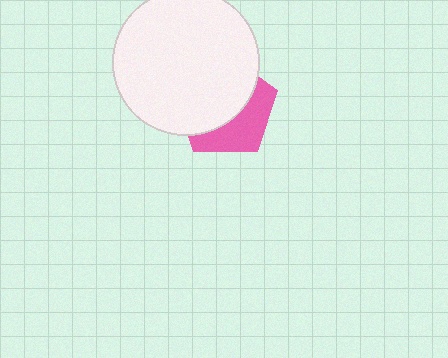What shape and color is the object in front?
The object in front is a white circle.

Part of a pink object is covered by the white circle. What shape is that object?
It is a pentagon.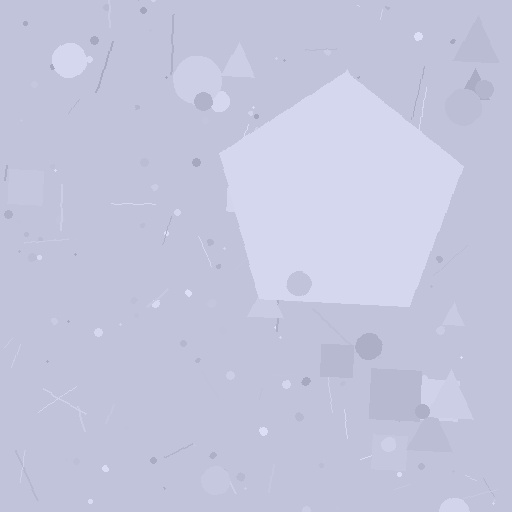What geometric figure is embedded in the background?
A pentagon is embedded in the background.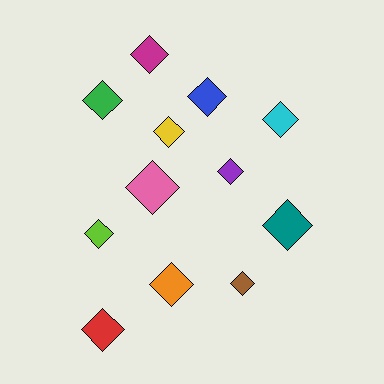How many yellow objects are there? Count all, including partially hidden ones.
There is 1 yellow object.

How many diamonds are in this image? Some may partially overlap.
There are 12 diamonds.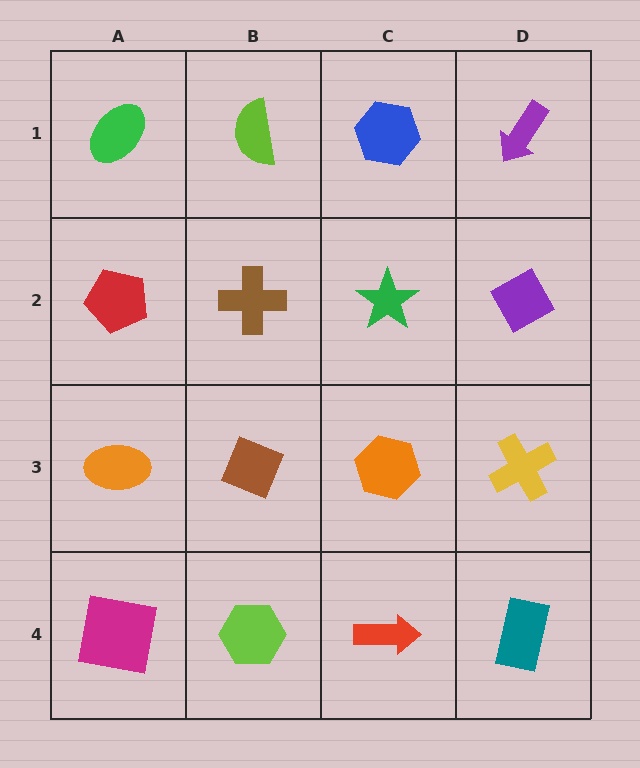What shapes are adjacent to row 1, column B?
A brown cross (row 2, column B), a green ellipse (row 1, column A), a blue hexagon (row 1, column C).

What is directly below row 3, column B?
A lime hexagon.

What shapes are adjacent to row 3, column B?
A brown cross (row 2, column B), a lime hexagon (row 4, column B), an orange ellipse (row 3, column A), an orange hexagon (row 3, column C).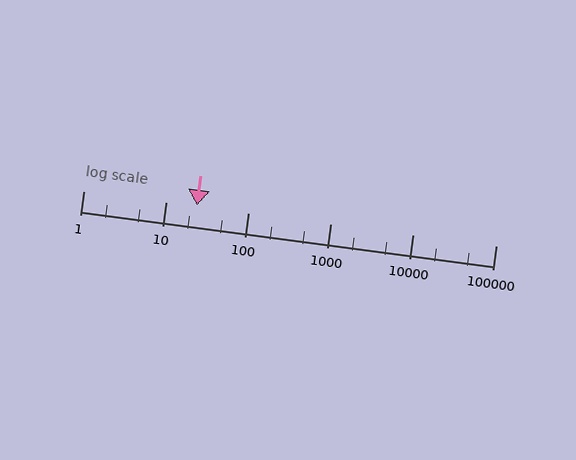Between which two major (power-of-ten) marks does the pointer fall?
The pointer is between 10 and 100.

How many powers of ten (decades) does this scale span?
The scale spans 5 decades, from 1 to 100000.